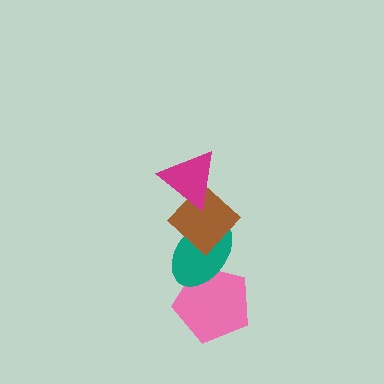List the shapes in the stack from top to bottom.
From top to bottom: the magenta triangle, the brown diamond, the teal ellipse, the pink pentagon.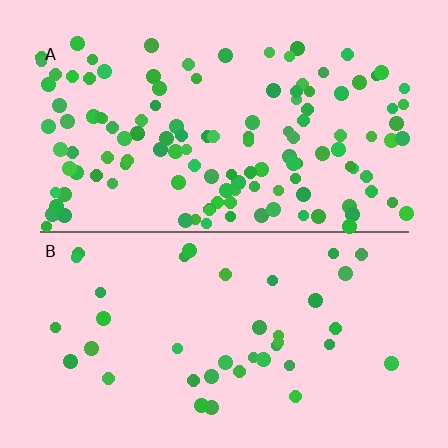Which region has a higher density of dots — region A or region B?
A (the top).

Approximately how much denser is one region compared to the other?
Approximately 3.1× — region A over region B.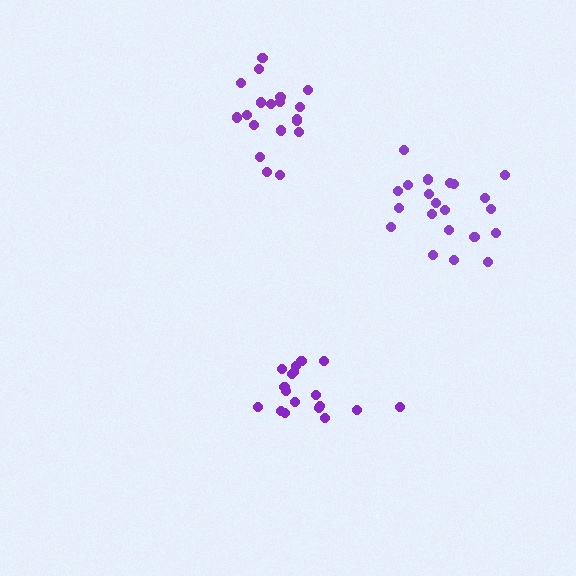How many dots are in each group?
Group 1: 21 dots, Group 2: 18 dots, Group 3: 19 dots (58 total).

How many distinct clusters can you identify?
There are 3 distinct clusters.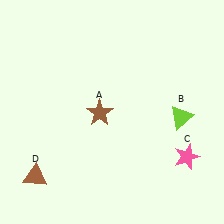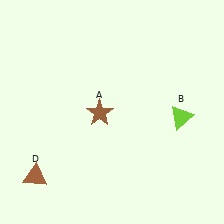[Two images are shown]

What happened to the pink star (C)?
The pink star (C) was removed in Image 2. It was in the bottom-right area of Image 1.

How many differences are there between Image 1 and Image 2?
There is 1 difference between the two images.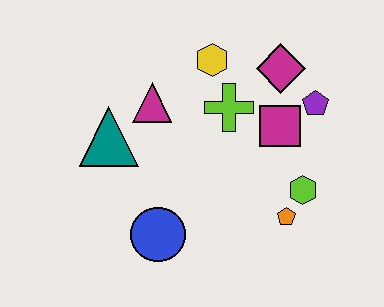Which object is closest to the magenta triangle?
The teal triangle is closest to the magenta triangle.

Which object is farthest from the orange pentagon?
The teal triangle is farthest from the orange pentagon.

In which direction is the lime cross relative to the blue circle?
The lime cross is above the blue circle.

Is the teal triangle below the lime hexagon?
No